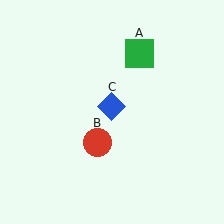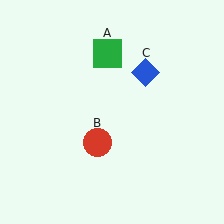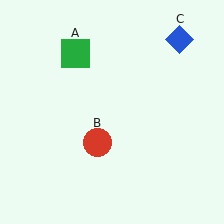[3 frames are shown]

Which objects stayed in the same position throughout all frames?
Red circle (object B) remained stationary.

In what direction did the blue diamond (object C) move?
The blue diamond (object C) moved up and to the right.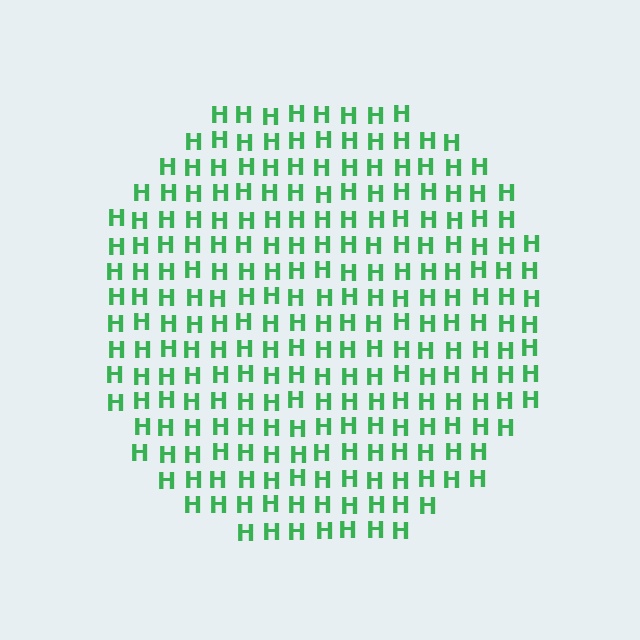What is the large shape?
The large shape is a circle.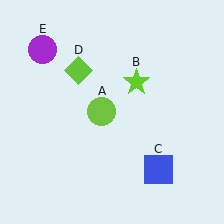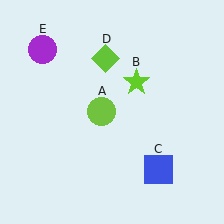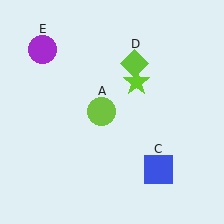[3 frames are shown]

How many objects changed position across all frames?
1 object changed position: lime diamond (object D).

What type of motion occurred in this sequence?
The lime diamond (object D) rotated clockwise around the center of the scene.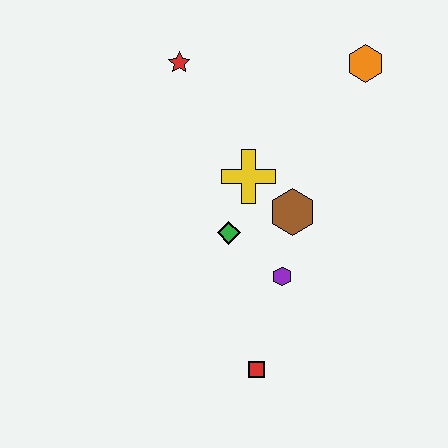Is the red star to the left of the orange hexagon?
Yes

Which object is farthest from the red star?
The red square is farthest from the red star.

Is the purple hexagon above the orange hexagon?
No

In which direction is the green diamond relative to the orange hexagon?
The green diamond is below the orange hexagon.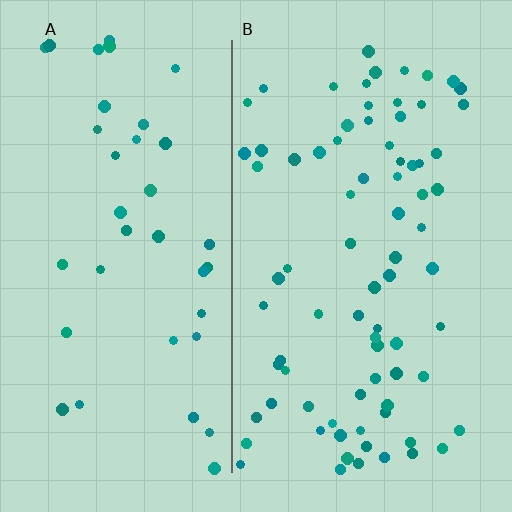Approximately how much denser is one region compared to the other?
Approximately 2.1× — region B over region A.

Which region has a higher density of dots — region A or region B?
B (the right).